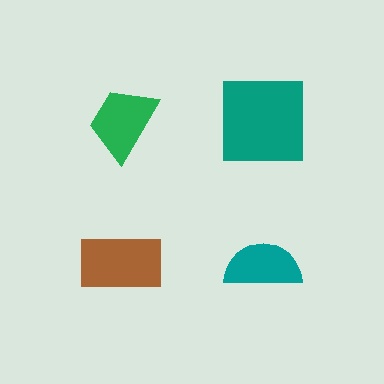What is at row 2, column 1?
A brown rectangle.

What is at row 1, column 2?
A teal square.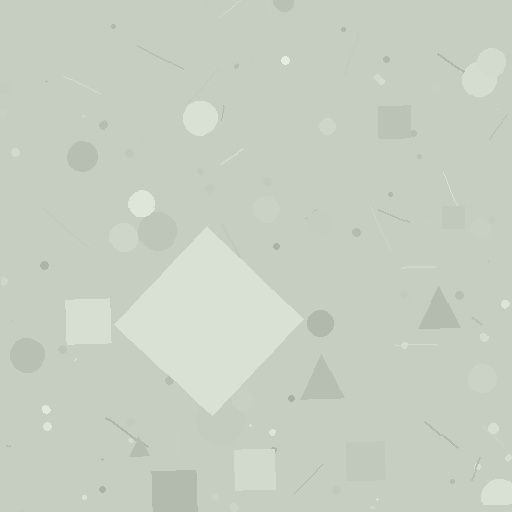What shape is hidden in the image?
A diamond is hidden in the image.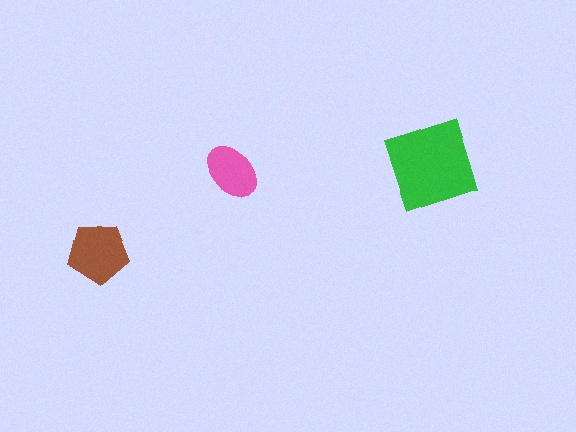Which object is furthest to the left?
The brown pentagon is leftmost.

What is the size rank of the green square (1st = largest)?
1st.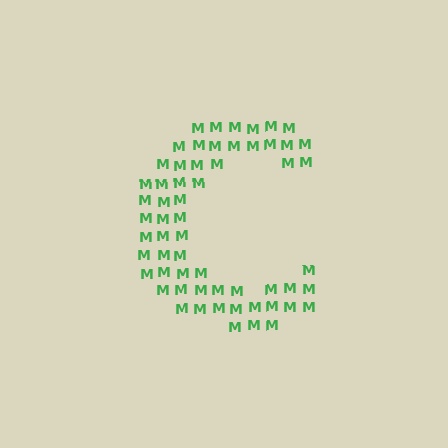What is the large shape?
The large shape is the letter C.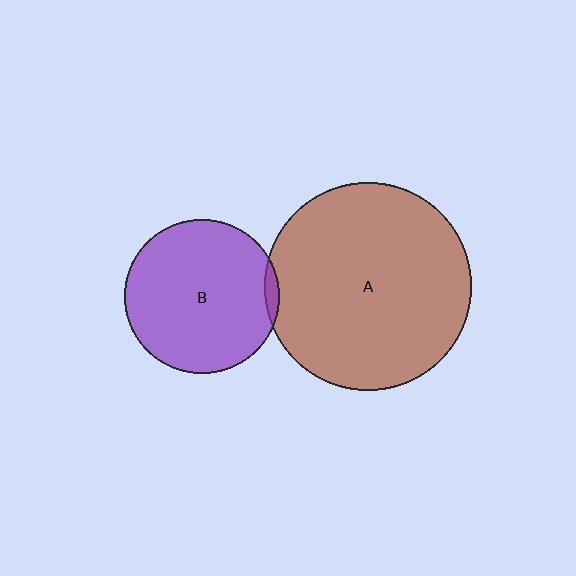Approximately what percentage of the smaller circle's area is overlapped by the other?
Approximately 5%.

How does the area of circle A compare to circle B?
Approximately 1.8 times.